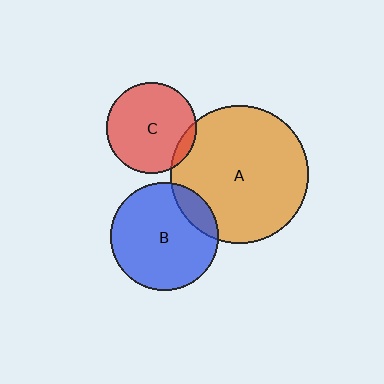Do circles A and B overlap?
Yes.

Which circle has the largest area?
Circle A (orange).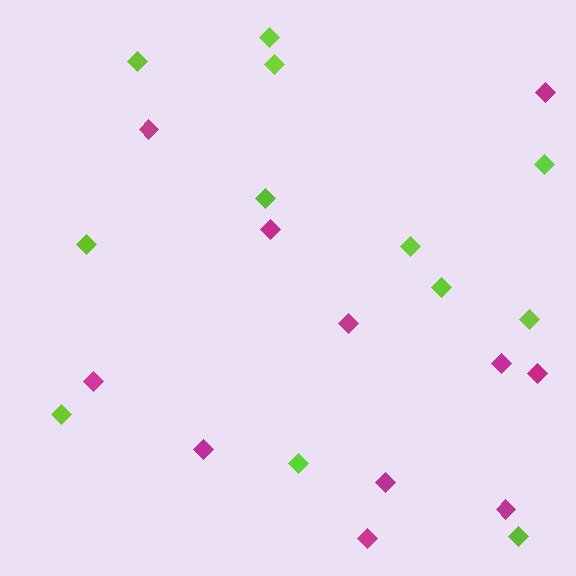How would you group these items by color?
There are 2 groups: one group of magenta diamonds (11) and one group of lime diamonds (12).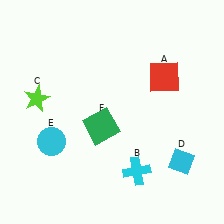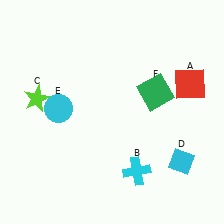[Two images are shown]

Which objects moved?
The objects that moved are: the red square (A), the cyan circle (E), the green square (F).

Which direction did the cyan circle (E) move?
The cyan circle (E) moved up.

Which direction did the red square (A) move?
The red square (A) moved right.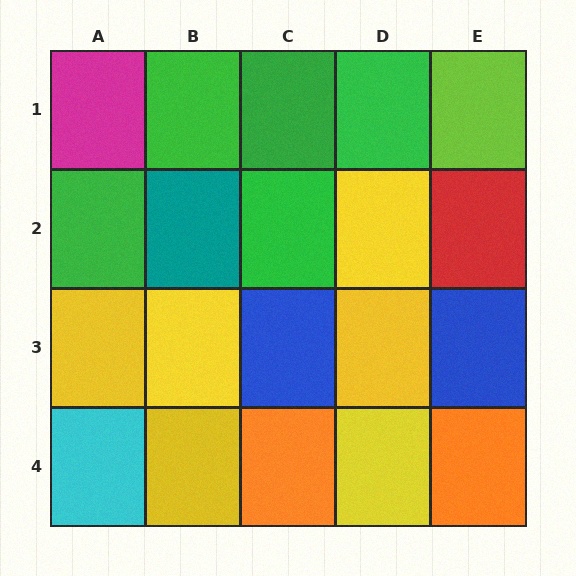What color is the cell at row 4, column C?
Orange.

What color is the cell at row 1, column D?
Green.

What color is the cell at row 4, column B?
Yellow.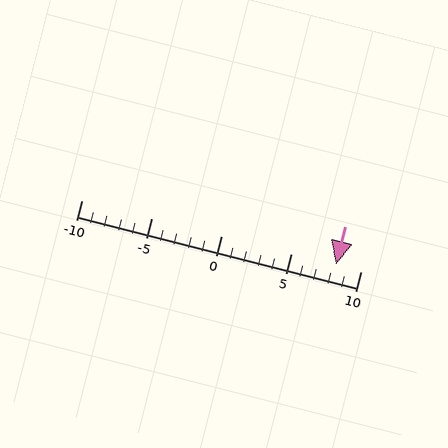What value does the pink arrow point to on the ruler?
The pink arrow points to approximately 8.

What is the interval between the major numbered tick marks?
The major tick marks are spaced 5 units apart.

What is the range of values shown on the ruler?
The ruler shows values from -10 to 10.